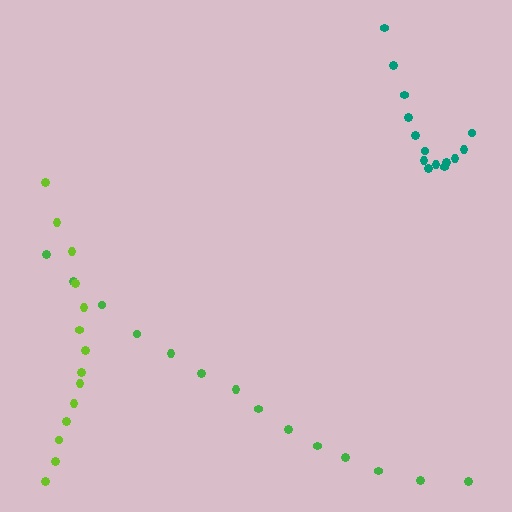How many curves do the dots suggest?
There are 3 distinct paths.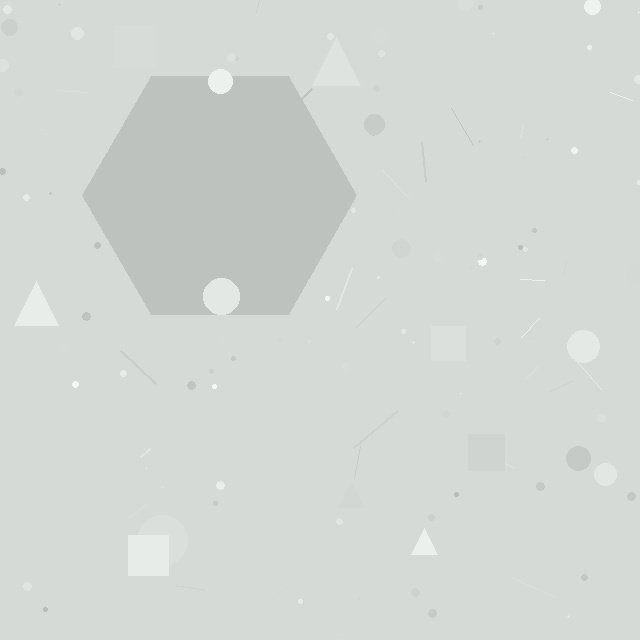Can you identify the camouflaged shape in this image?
The camouflaged shape is a hexagon.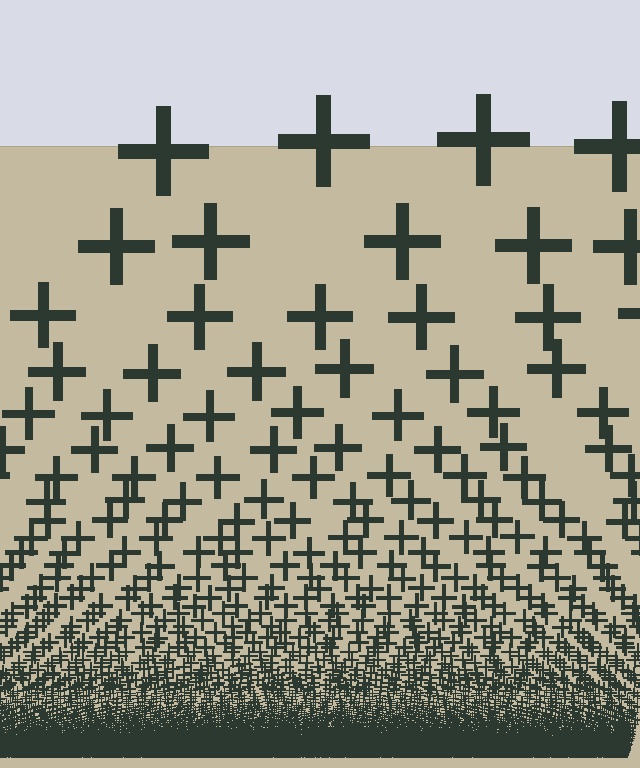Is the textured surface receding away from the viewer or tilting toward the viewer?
The surface appears to tilt toward the viewer. Texture elements get larger and sparser toward the top.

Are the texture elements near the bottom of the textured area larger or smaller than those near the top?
Smaller. The gradient is inverted — elements near the bottom are smaller and denser.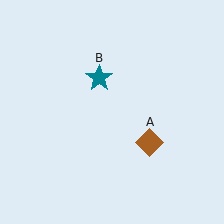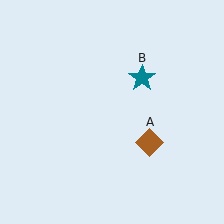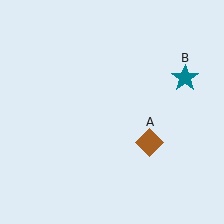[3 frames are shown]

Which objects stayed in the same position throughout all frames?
Brown diamond (object A) remained stationary.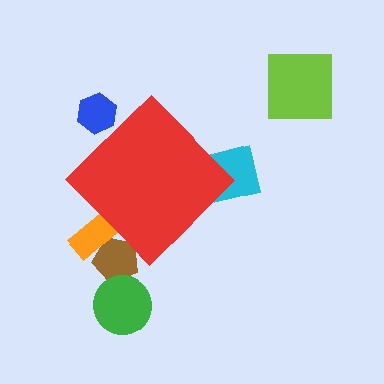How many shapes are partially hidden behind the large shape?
4 shapes are partially hidden.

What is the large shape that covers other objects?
A red diamond.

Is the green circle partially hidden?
No, the green circle is fully visible.